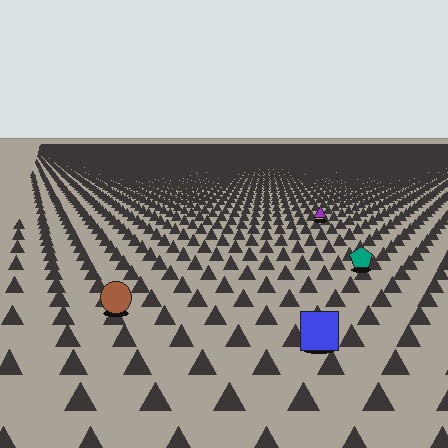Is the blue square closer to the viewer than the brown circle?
Yes. The blue square is closer — you can tell from the texture gradient: the ground texture is coarser near it.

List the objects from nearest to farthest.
From nearest to farthest: the blue square, the brown circle, the teal pentagon, the purple triangle.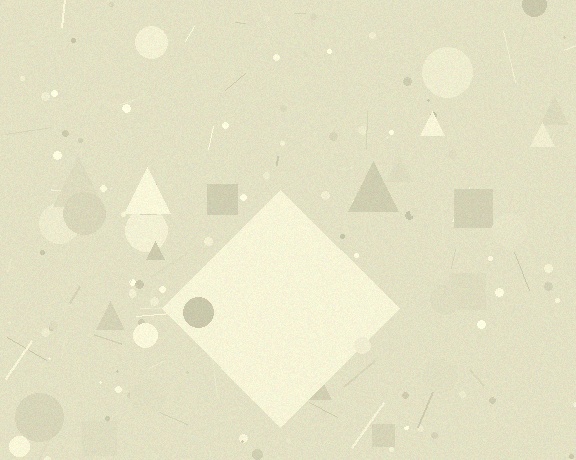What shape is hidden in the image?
A diamond is hidden in the image.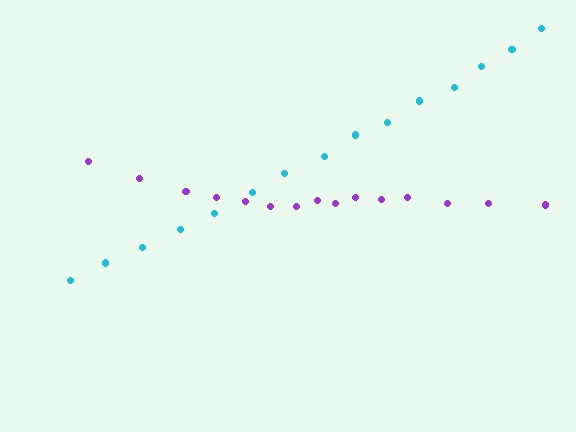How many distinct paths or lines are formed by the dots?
There are 2 distinct paths.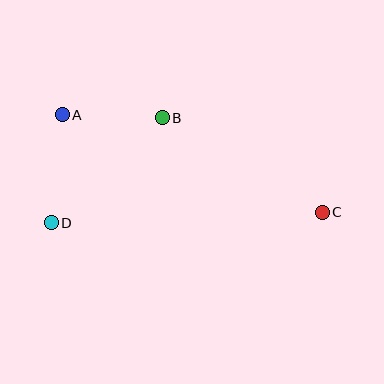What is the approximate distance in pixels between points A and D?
The distance between A and D is approximately 109 pixels.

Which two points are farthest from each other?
Points A and C are farthest from each other.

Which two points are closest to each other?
Points A and B are closest to each other.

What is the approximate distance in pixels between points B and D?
The distance between B and D is approximately 153 pixels.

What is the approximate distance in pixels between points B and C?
The distance between B and C is approximately 186 pixels.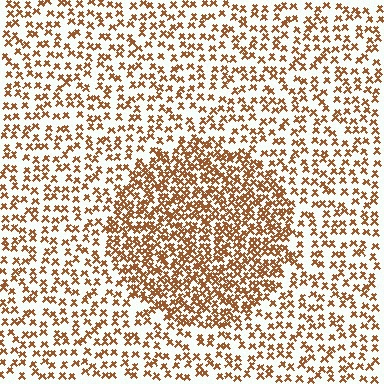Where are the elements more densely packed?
The elements are more densely packed inside the circle boundary.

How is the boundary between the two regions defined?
The boundary is defined by a change in element density (approximately 2.1x ratio). All elements are the same color, size, and shape.